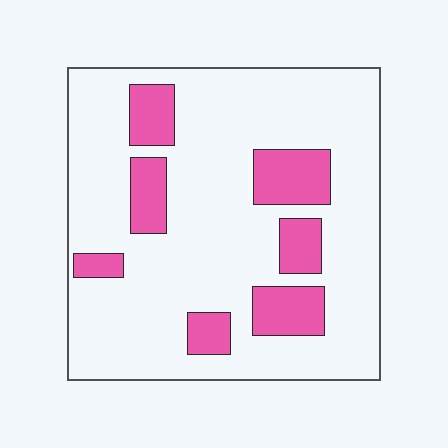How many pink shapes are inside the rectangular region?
7.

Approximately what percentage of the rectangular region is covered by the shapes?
Approximately 20%.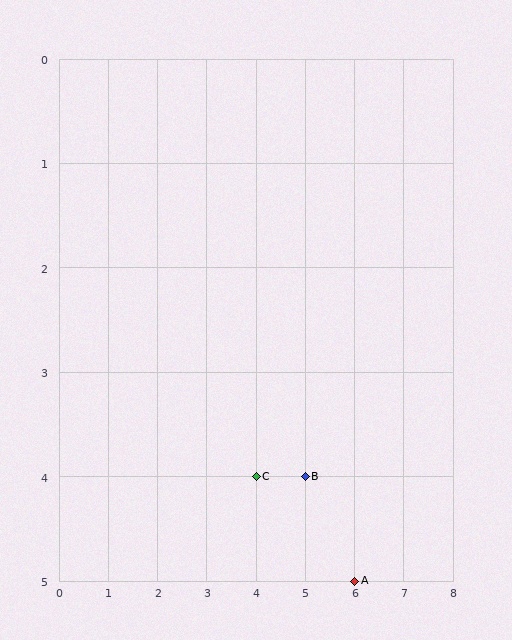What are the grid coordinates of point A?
Point A is at grid coordinates (6, 5).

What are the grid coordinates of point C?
Point C is at grid coordinates (4, 4).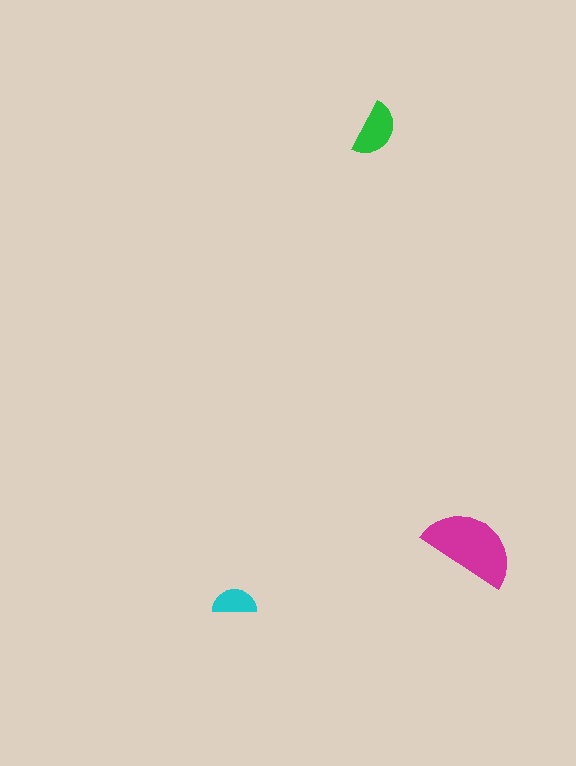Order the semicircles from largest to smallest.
the magenta one, the green one, the cyan one.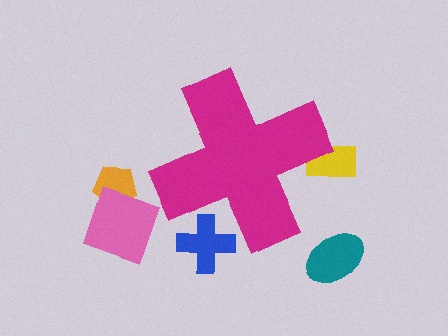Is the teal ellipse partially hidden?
No, the teal ellipse is fully visible.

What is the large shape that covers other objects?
A magenta cross.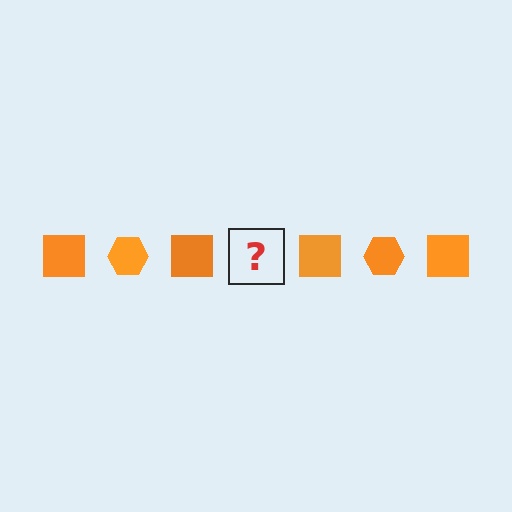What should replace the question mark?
The question mark should be replaced with an orange hexagon.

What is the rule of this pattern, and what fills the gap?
The rule is that the pattern cycles through square, hexagon shapes in orange. The gap should be filled with an orange hexagon.